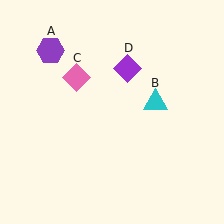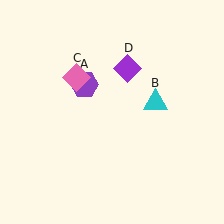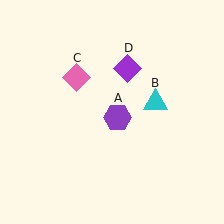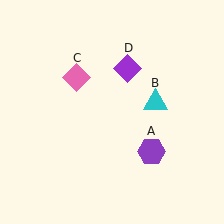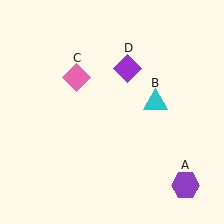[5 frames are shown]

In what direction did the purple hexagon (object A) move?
The purple hexagon (object A) moved down and to the right.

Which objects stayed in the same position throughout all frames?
Cyan triangle (object B) and pink diamond (object C) and purple diamond (object D) remained stationary.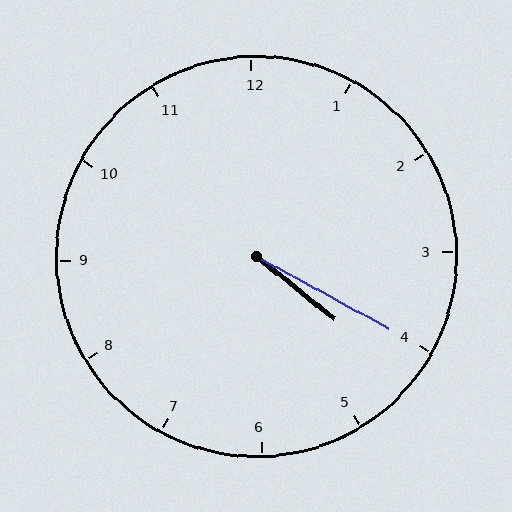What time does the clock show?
4:20.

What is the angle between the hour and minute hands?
Approximately 10 degrees.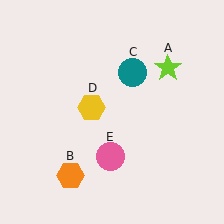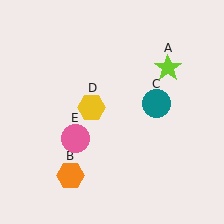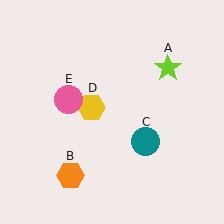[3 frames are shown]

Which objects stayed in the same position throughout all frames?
Lime star (object A) and orange hexagon (object B) and yellow hexagon (object D) remained stationary.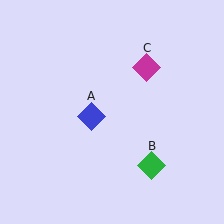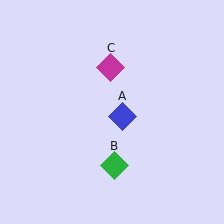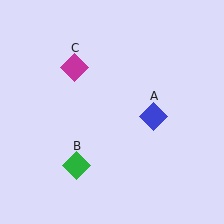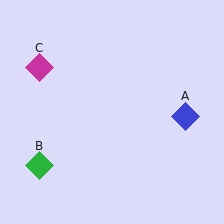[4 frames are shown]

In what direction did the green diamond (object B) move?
The green diamond (object B) moved left.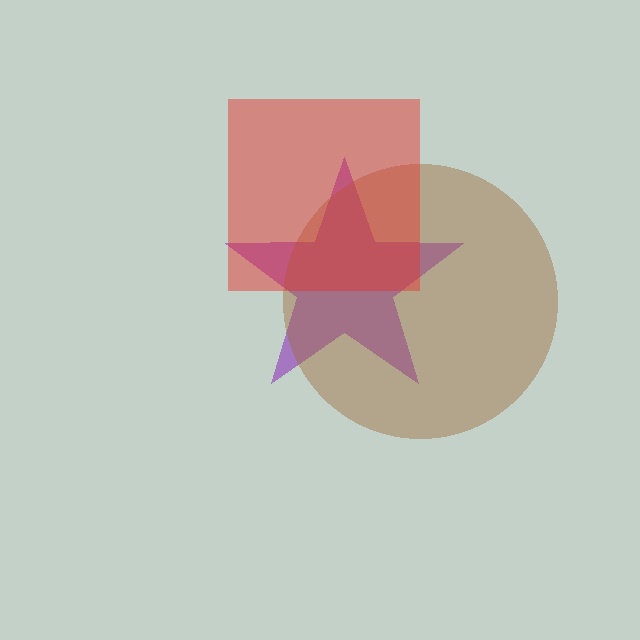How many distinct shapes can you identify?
There are 3 distinct shapes: a purple star, a brown circle, a red square.